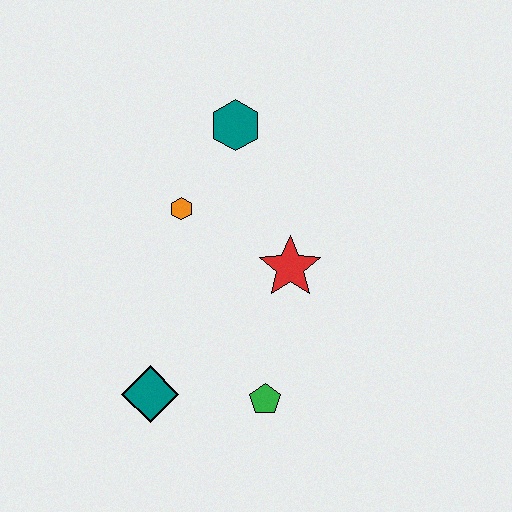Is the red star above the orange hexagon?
No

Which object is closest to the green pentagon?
The teal diamond is closest to the green pentagon.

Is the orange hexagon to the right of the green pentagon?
No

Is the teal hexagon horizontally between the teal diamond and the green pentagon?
Yes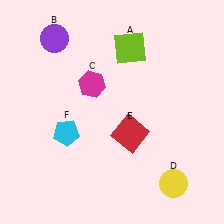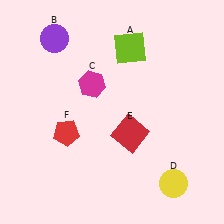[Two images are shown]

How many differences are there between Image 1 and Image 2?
There is 1 difference between the two images.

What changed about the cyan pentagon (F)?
In Image 1, F is cyan. In Image 2, it changed to red.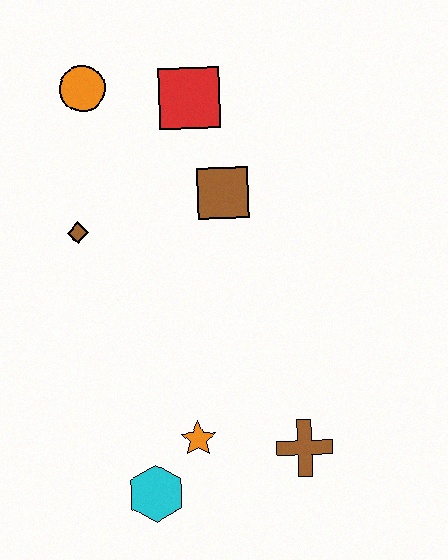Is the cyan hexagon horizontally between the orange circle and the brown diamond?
No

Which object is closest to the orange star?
The cyan hexagon is closest to the orange star.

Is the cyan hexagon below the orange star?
Yes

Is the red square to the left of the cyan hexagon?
No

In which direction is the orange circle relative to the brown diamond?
The orange circle is above the brown diamond.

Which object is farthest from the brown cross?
The orange circle is farthest from the brown cross.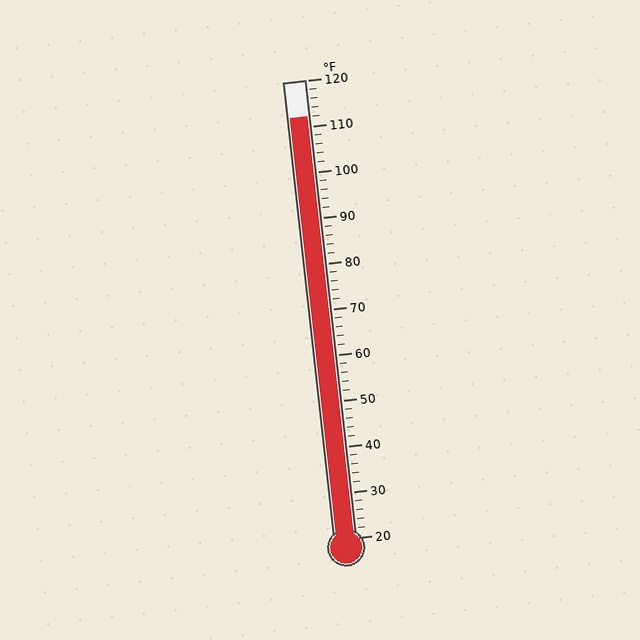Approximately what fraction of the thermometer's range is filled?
The thermometer is filled to approximately 90% of its range.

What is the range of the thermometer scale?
The thermometer scale ranges from 20°F to 120°F.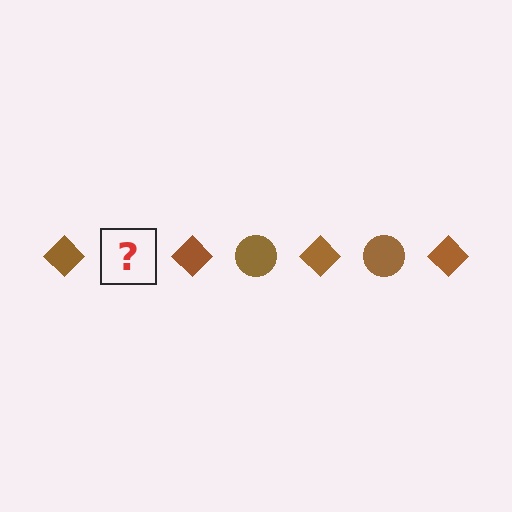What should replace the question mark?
The question mark should be replaced with a brown circle.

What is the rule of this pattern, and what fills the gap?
The rule is that the pattern cycles through diamond, circle shapes in brown. The gap should be filled with a brown circle.